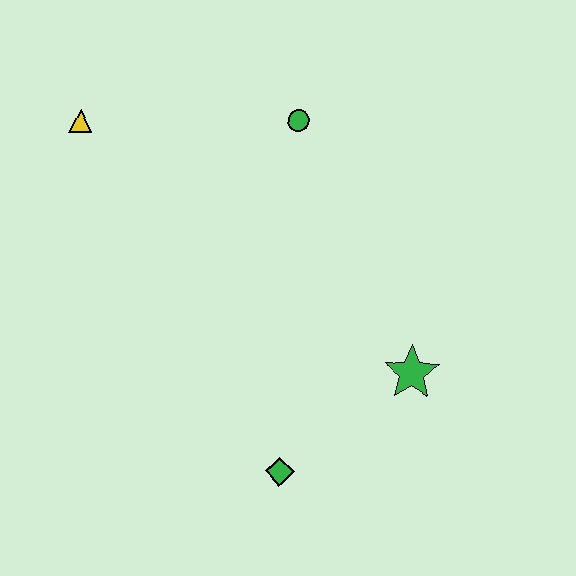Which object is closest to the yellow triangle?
The green circle is closest to the yellow triangle.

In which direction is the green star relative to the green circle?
The green star is below the green circle.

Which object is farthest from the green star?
The yellow triangle is farthest from the green star.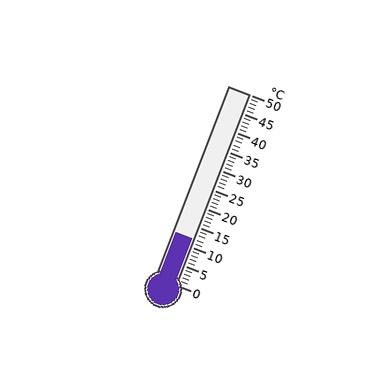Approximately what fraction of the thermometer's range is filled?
The thermometer is filled to approximately 25% of its range.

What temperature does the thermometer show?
The thermometer shows approximately 12°C.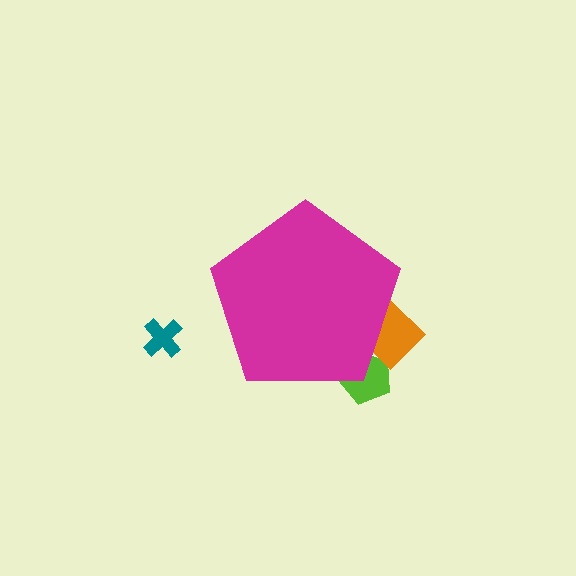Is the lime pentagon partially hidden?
Yes, the lime pentagon is partially hidden behind the magenta pentagon.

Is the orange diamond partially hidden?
Yes, the orange diamond is partially hidden behind the magenta pentagon.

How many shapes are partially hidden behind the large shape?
2 shapes are partially hidden.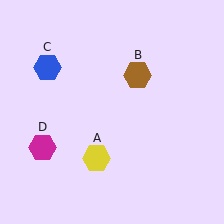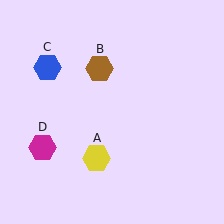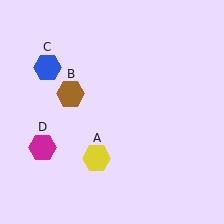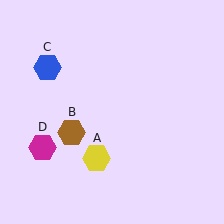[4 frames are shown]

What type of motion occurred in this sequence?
The brown hexagon (object B) rotated counterclockwise around the center of the scene.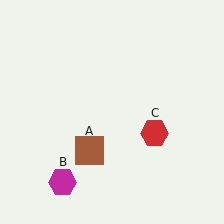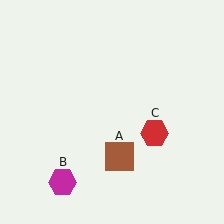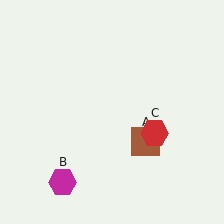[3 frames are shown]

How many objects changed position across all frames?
1 object changed position: brown square (object A).